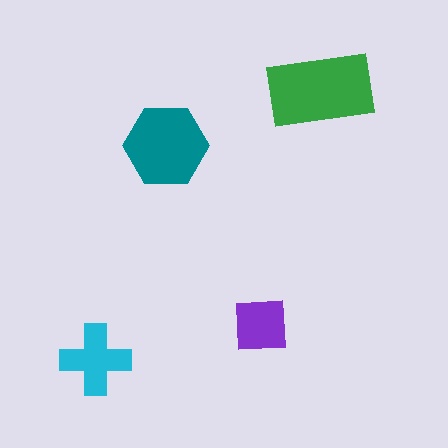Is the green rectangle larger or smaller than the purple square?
Larger.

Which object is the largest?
The green rectangle.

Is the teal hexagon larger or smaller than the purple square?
Larger.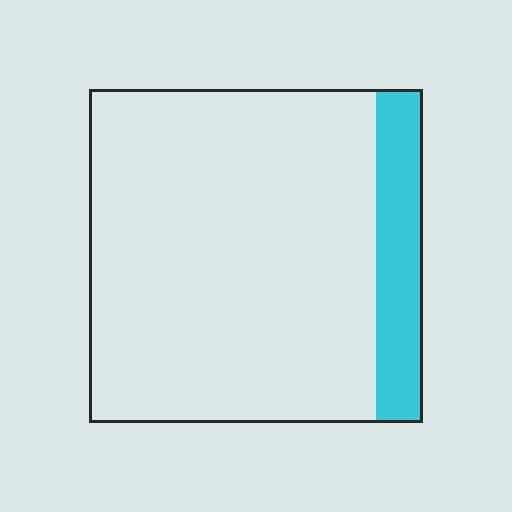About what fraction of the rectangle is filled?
About one eighth (1/8).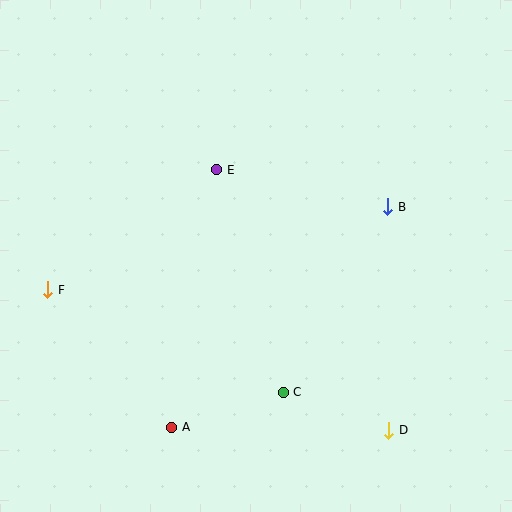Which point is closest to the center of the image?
Point E at (217, 170) is closest to the center.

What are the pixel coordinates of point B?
Point B is at (388, 207).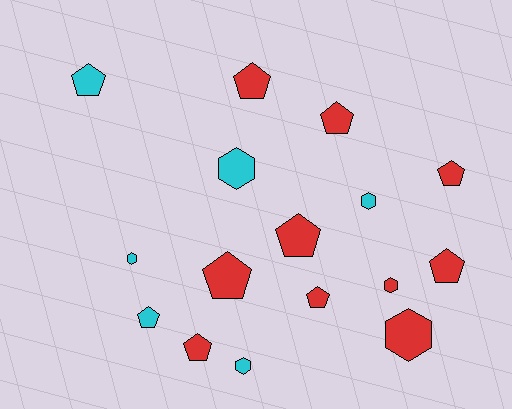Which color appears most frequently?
Red, with 10 objects.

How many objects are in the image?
There are 16 objects.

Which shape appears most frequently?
Pentagon, with 10 objects.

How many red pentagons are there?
There are 8 red pentagons.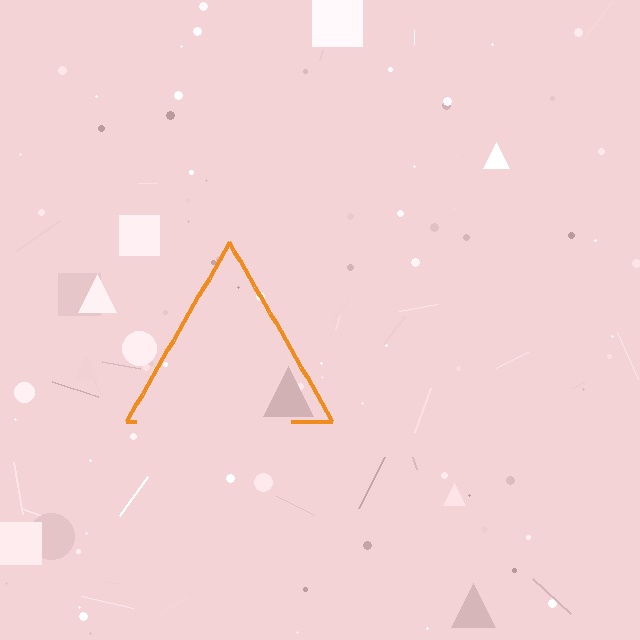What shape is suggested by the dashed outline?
The dashed outline suggests a triangle.